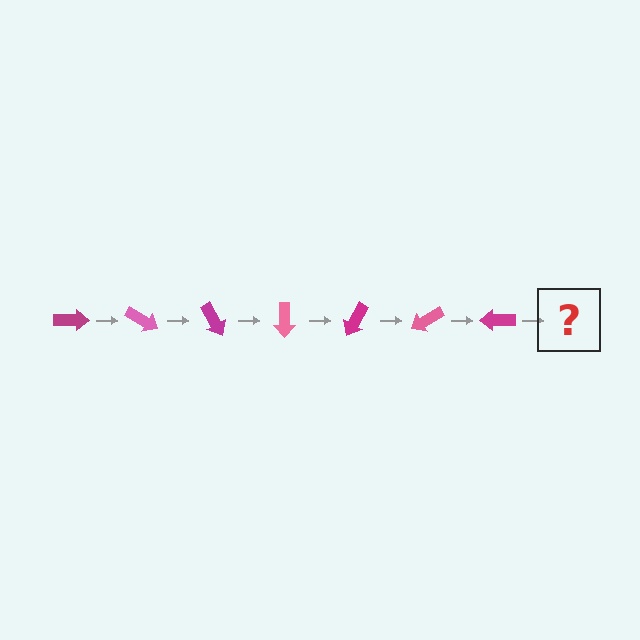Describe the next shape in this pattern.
It should be a pink arrow, rotated 210 degrees from the start.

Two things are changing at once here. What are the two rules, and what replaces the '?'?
The two rules are that it rotates 30 degrees each step and the color cycles through magenta and pink. The '?' should be a pink arrow, rotated 210 degrees from the start.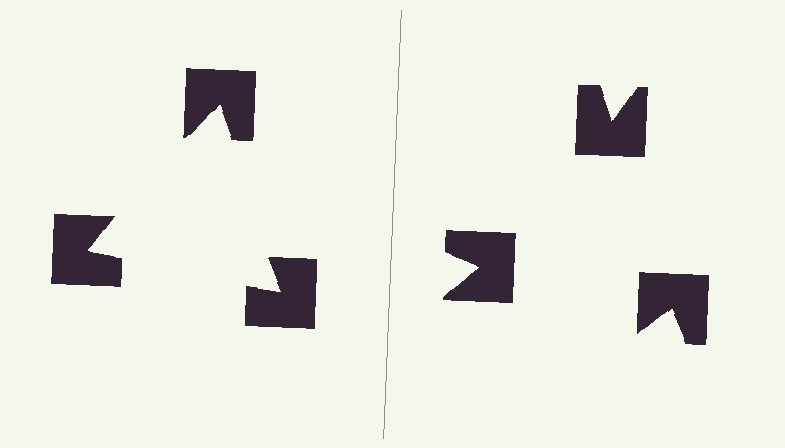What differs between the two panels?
The notched squares are positioned identically on both sides; only the wedge orientations differ. On the left they align to a triangle; on the right they are misaligned.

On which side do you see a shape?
An illusory triangle appears on the left side. On the right side the wedge cuts are rotated, so no coherent shape forms.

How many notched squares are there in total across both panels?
6 — 3 on each side.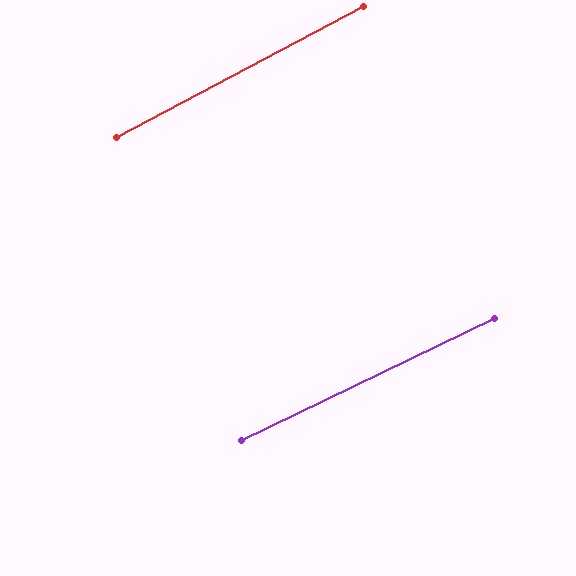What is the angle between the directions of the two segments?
Approximately 2 degrees.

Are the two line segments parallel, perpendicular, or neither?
Parallel — their directions differ by only 1.9°.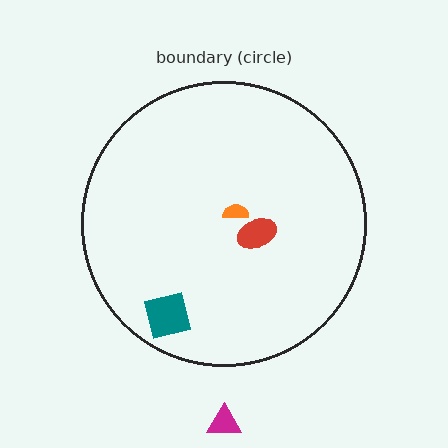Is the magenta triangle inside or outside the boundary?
Outside.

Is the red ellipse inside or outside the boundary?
Inside.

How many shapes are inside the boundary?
3 inside, 1 outside.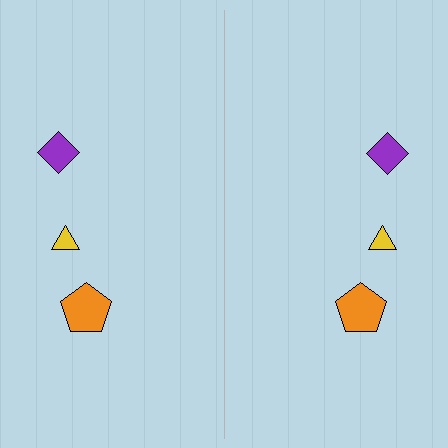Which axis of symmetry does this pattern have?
The pattern has a vertical axis of symmetry running through the center of the image.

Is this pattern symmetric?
Yes, this pattern has bilateral (reflection) symmetry.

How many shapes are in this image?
There are 6 shapes in this image.